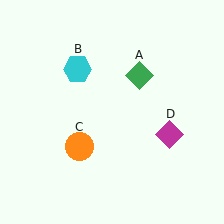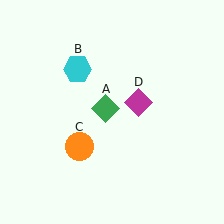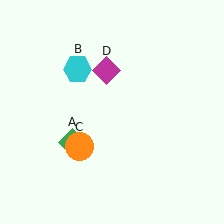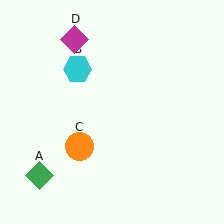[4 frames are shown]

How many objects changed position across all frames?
2 objects changed position: green diamond (object A), magenta diamond (object D).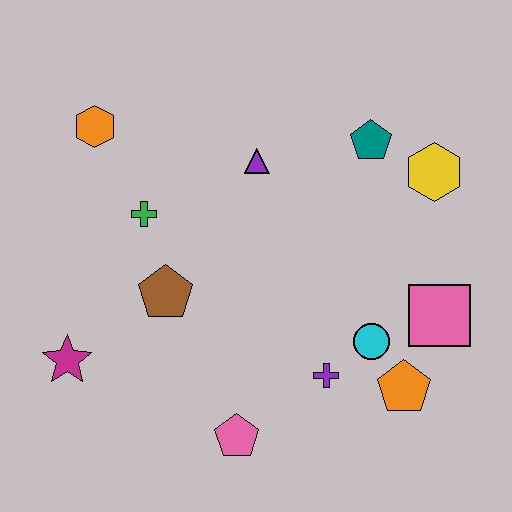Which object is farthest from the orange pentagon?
The orange hexagon is farthest from the orange pentagon.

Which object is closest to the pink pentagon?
The purple cross is closest to the pink pentagon.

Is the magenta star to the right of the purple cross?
No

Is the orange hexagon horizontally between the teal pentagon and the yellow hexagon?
No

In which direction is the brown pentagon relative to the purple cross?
The brown pentagon is to the left of the purple cross.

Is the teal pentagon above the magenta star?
Yes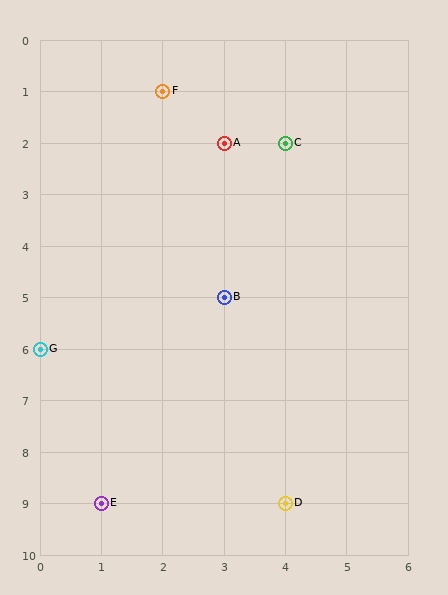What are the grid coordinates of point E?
Point E is at grid coordinates (1, 9).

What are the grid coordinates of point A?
Point A is at grid coordinates (3, 2).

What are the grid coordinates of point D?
Point D is at grid coordinates (4, 9).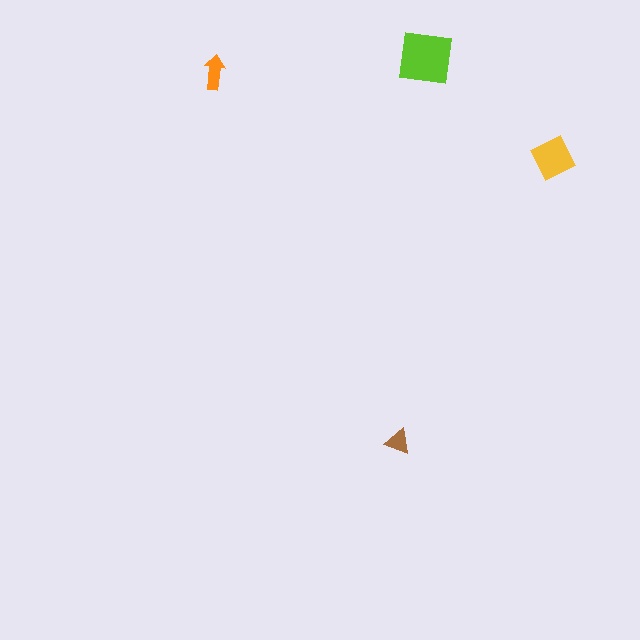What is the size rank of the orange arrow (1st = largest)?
3rd.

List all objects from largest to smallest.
The lime square, the yellow diamond, the orange arrow, the brown triangle.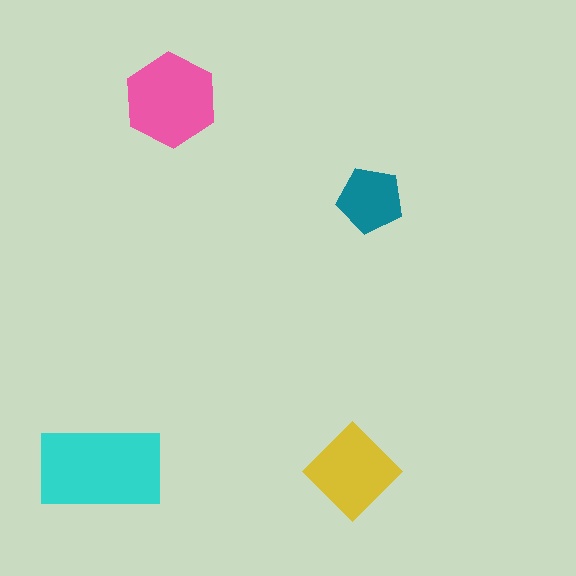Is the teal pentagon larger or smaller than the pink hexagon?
Smaller.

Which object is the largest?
The cyan rectangle.